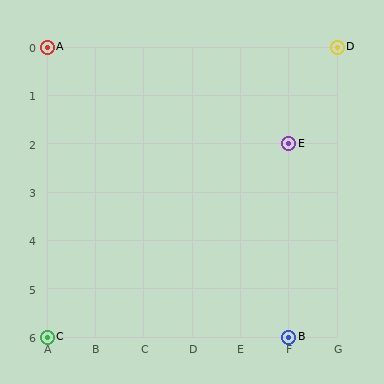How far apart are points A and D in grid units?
Points A and D are 6 columns apart.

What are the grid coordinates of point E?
Point E is at grid coordinates (F, 2).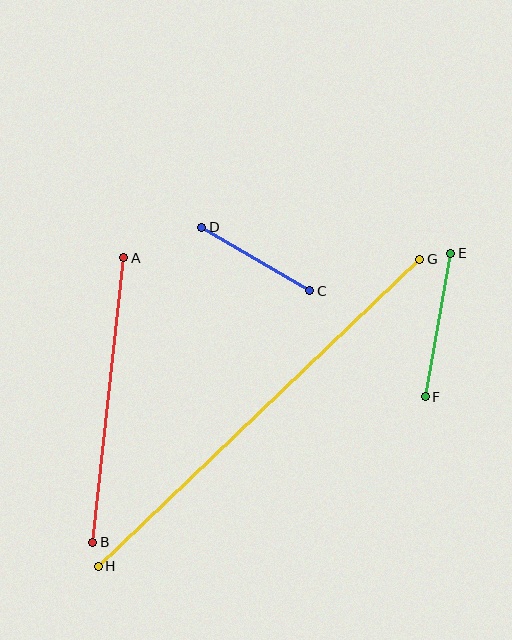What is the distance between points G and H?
The distance is approximately 444 pixels.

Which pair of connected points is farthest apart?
Points G and H are farthest apart.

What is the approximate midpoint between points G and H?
The midpoint is at approximately (259, 413) pixels.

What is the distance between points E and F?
The distance is approximately 146 pixels.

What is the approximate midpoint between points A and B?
The midpoint is at approximately (108, 400) pixels.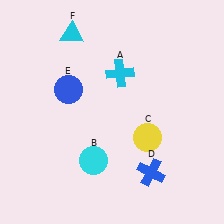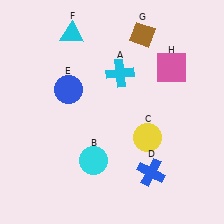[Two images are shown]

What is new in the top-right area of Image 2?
A pink square (H) was added in the top-right area of Image 2.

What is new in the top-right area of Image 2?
A brown diamond (G) was added in the top-right area of Image 2.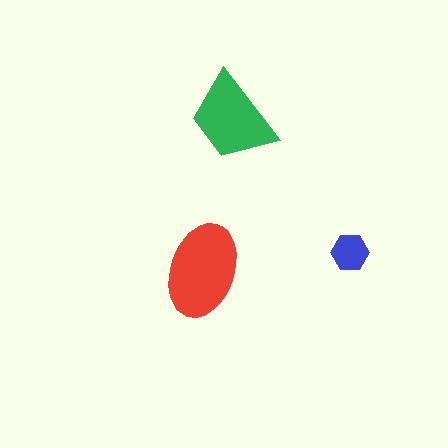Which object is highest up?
The green trapezoid is topmost.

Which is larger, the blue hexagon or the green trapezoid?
The green trapezoid.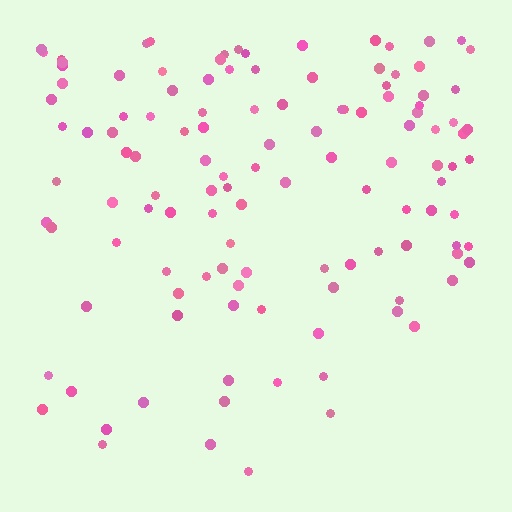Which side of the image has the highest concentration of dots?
The top.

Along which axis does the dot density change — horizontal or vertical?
Vertical.